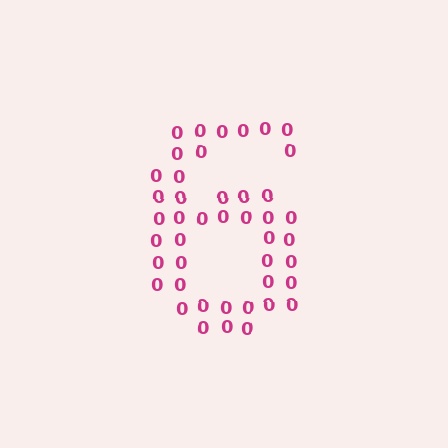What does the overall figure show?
The overall figure shows the digit 6.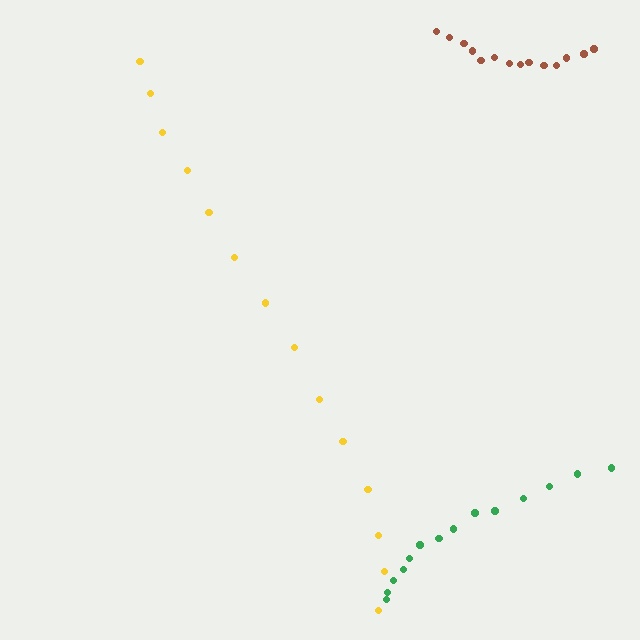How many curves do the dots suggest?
There are 3 distinct paths.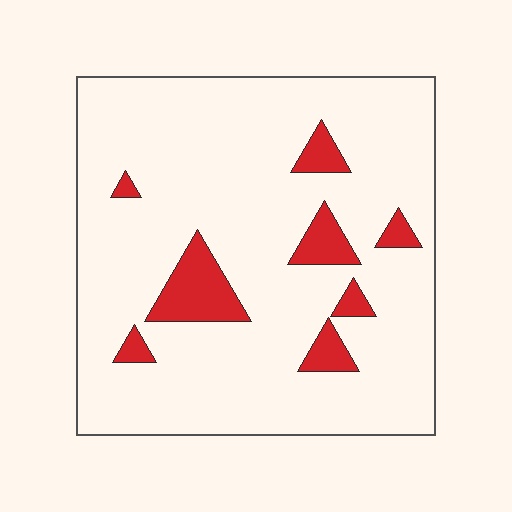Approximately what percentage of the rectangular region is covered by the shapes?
Approximately 10%.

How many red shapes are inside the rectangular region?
8.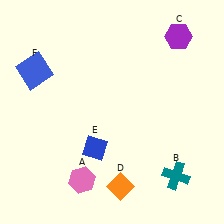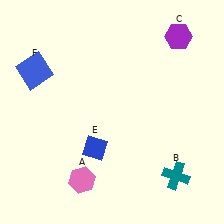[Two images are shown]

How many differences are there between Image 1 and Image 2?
There is 1 difference between the two images.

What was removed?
The orange diamond (D) was removed in Image 2.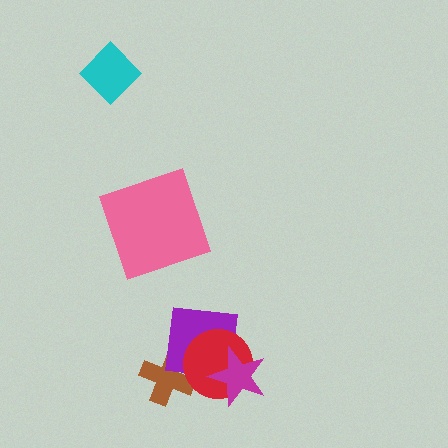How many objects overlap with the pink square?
0 objects overlap with the pink square.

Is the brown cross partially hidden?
Yes, it is partially covered by another shape.